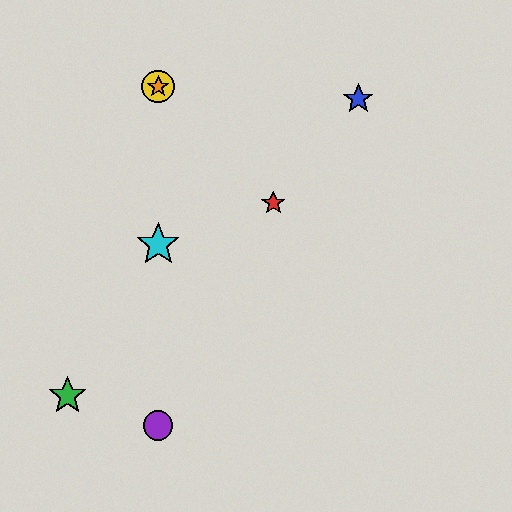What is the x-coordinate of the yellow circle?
The yellow circle is at x≈158.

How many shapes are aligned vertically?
4 shapes (the yellow circle, the purple circle, the orange star, the cyan star) are aligned vertically.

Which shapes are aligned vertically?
The yellow circle, the purple circle, the orange star, the cyan star are aligned vertically.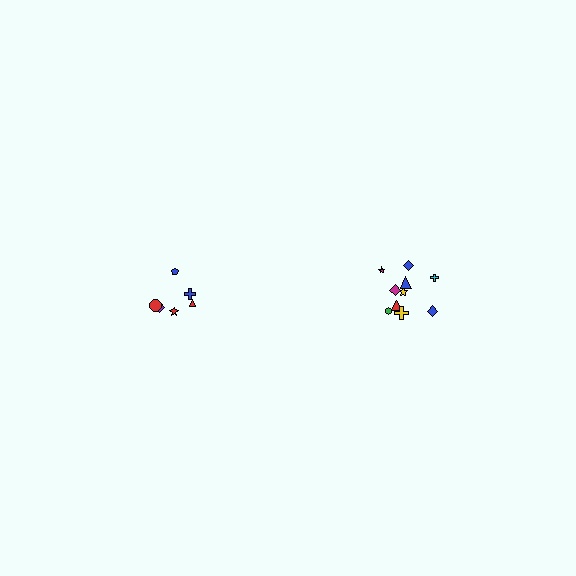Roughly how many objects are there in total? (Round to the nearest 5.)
Roughly 15 objects in total.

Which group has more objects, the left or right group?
The right group.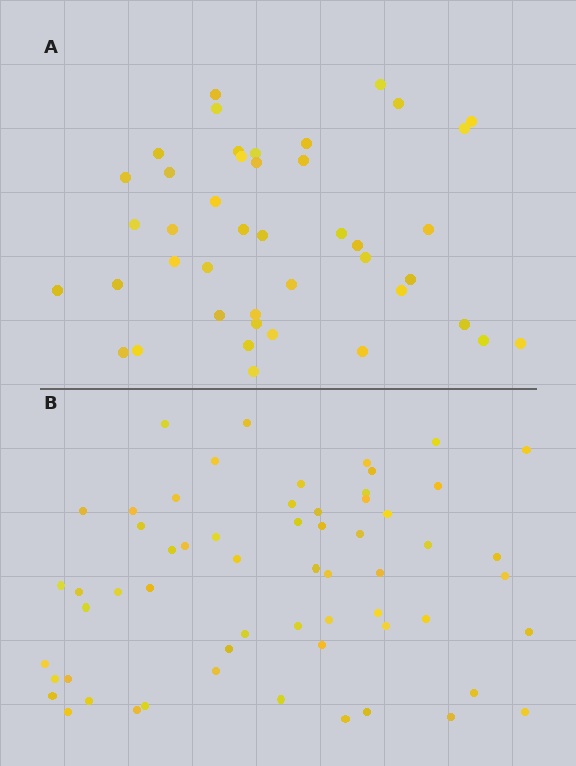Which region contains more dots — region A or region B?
Region B (the bottom region) has more dots.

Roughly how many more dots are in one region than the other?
Region B has approximately 15 more dots than region A.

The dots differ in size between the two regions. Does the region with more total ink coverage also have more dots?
No. Region A has more total ink coverage because its dots are larger, but region B actually contains more individual dots. Total area can be misleading — the number of items is what matters here.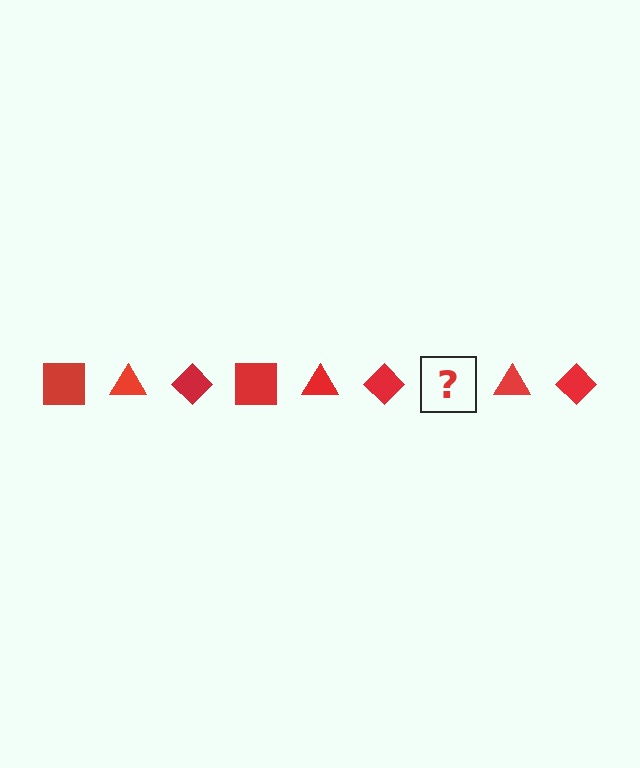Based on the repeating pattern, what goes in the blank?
The blank should be a red square.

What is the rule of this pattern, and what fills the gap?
The rule is that the pattern cycles through square, triangle, diamond shapes in red. The gap should be filled with a red square.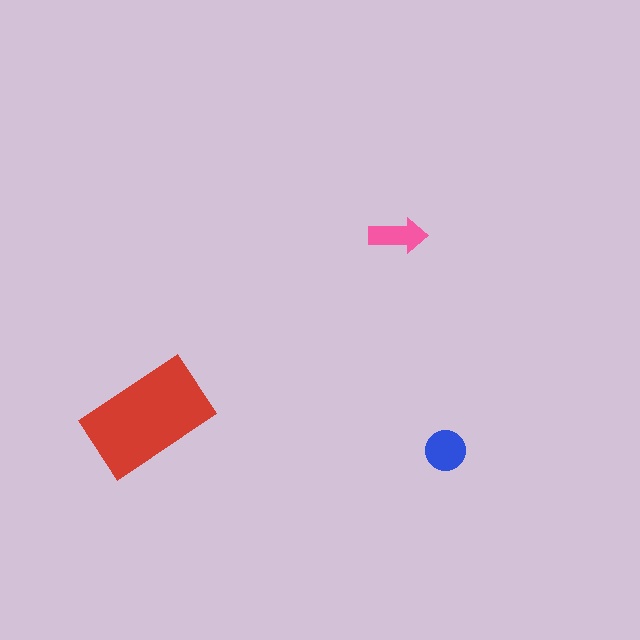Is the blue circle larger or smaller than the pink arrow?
Larger.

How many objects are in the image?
There are 3 objects in the image.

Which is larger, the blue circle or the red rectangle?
The red rectangle.